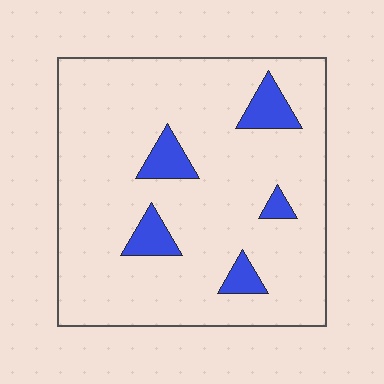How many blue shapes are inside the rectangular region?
5.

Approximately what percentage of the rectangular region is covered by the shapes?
Approximately 10%.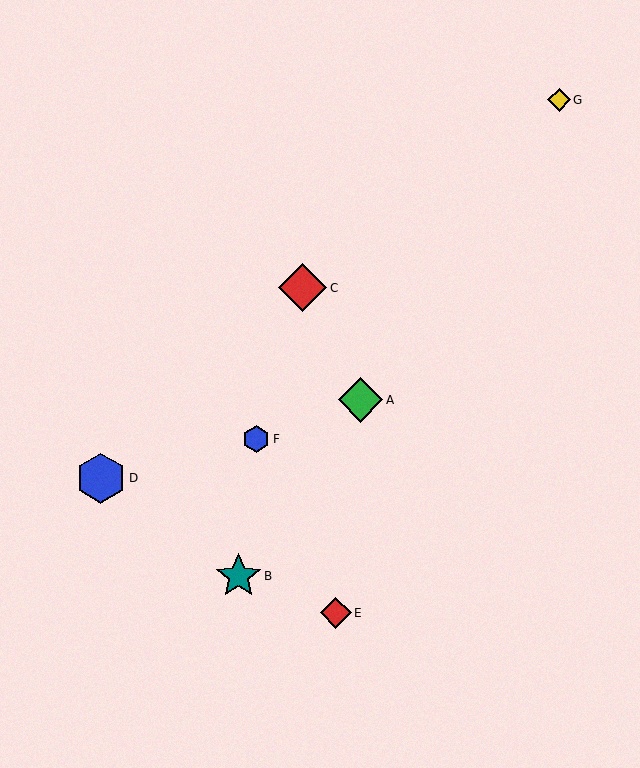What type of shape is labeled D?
Shape D is a blue hexagon.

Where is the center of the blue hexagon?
The center of the blue hexagon is at (101, 478).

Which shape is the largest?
The blue hexagon (labeled D) is the largest.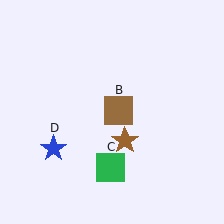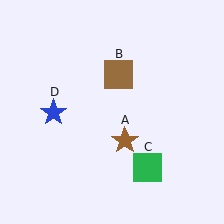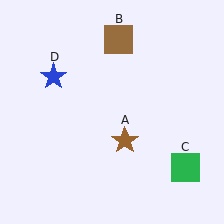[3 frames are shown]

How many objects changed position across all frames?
3 objects changed position: brown square (object B), green square (object C), blue star (object D).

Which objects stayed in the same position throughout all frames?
Brown star (object A) remained stationary.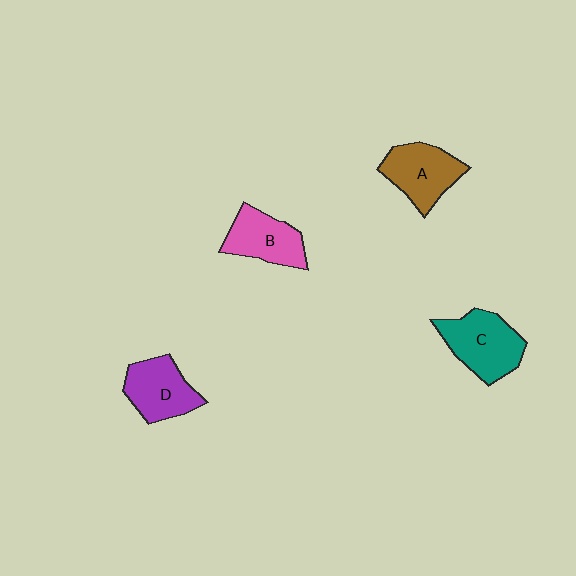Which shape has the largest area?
Shape C (teal).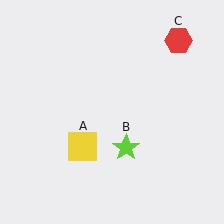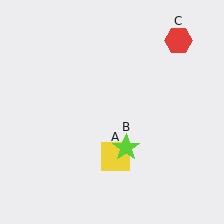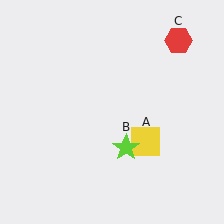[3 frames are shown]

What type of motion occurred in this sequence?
The yellow square (object A) rotated counterclockwise around the center of the scene.